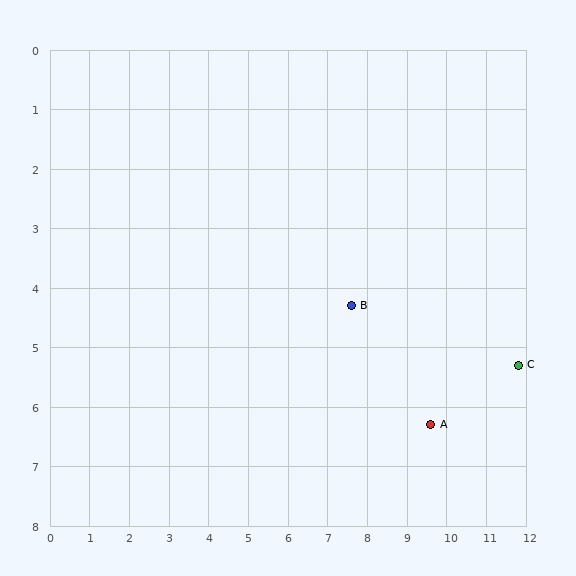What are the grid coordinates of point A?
Point A is at approximately (9.6, 6.3).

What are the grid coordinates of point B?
Point B is at approximately (7.6, 4.3).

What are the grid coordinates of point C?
Point C is at approximately (11.8, 5.3).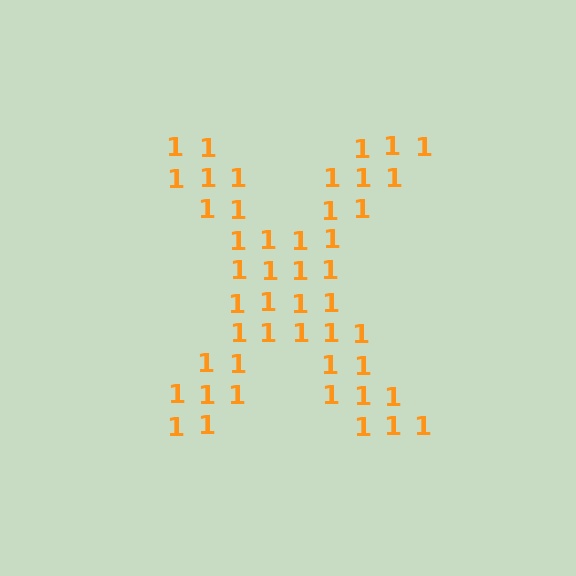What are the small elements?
The small elements are digit 1's.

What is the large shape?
The large shape is the letter X.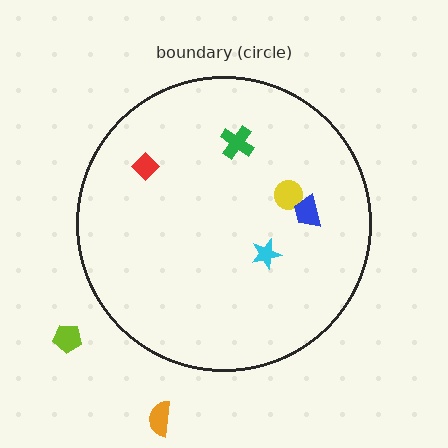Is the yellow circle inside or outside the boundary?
Inside.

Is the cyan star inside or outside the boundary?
Inside.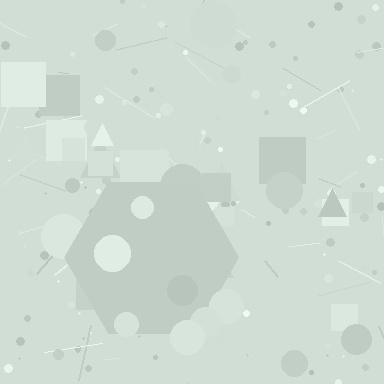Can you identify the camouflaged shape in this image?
The camouflaged shape is a hexagon.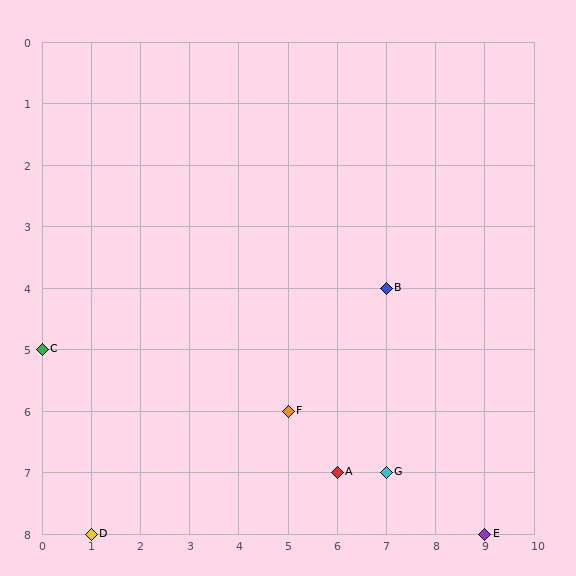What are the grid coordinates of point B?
Point B is at grid coordinates (7, 4).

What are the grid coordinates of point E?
Point E is at grid coordinates (9, 8).